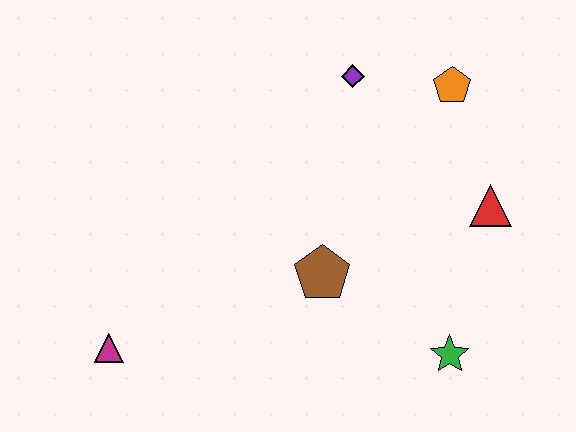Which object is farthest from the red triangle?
The magenta triangle is farthest from the red triangle.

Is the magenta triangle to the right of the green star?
No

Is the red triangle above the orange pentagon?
No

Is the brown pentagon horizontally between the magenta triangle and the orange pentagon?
Yes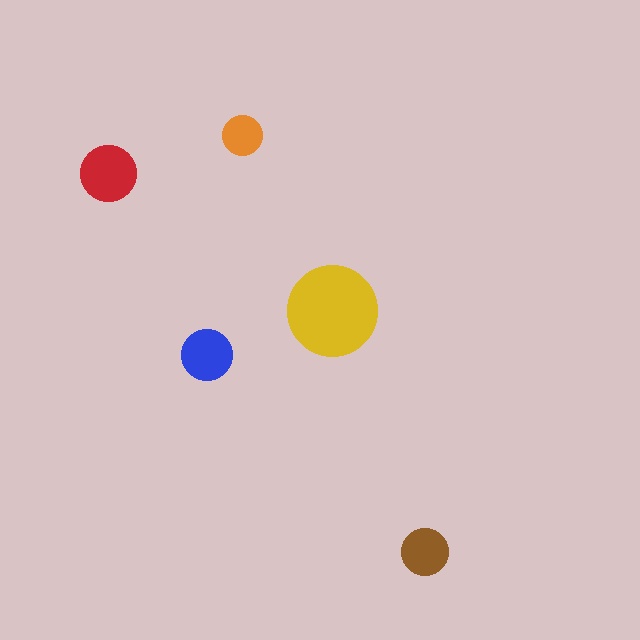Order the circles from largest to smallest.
the yellow one, the red one, the blue one, the brown one, the orange one.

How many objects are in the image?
There are 5 objects in the image.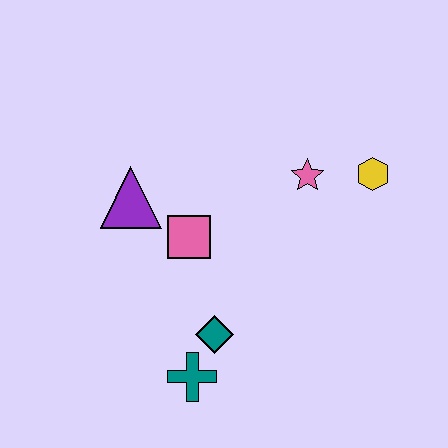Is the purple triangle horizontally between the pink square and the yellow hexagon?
No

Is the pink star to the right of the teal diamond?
Yes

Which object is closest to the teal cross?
The teal diamond is closest to the teal cross.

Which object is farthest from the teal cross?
The yellow hexagon is farthest from the teal cross.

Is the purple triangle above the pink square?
Yes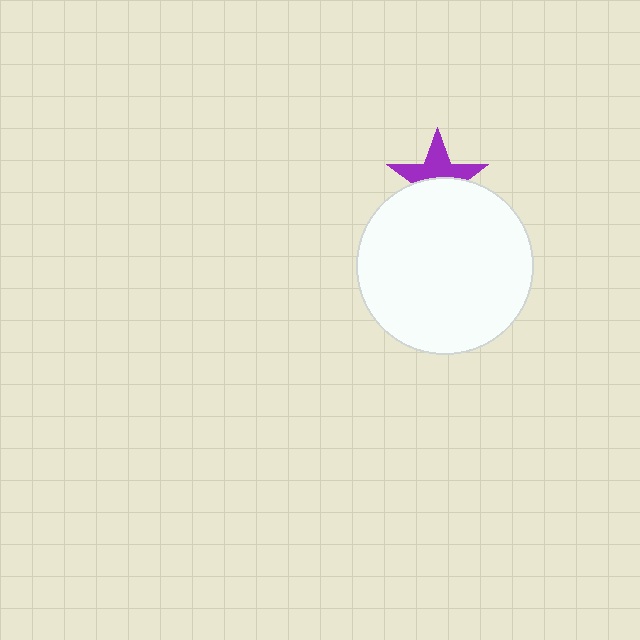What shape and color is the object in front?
The object in front is a white circle.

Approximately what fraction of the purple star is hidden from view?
Roughly 49% of the purple star is hidden behind the white circle.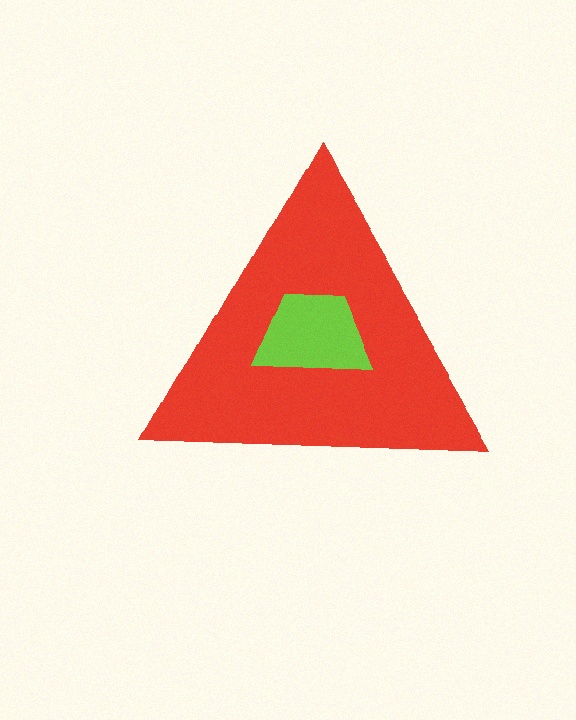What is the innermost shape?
The lime trapezoid.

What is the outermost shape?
The red triangle.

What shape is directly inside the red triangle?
The lime trapezoid.